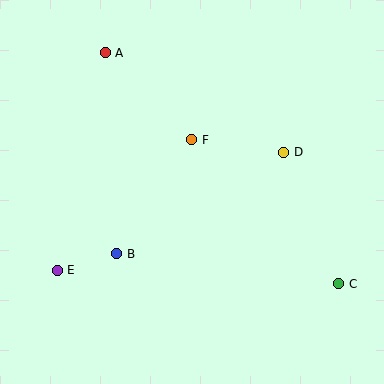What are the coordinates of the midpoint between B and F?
The midpoint between B and F is at (154, 197).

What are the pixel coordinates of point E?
Point E is at (57, 270).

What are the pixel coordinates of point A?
Point A is at (105, 53).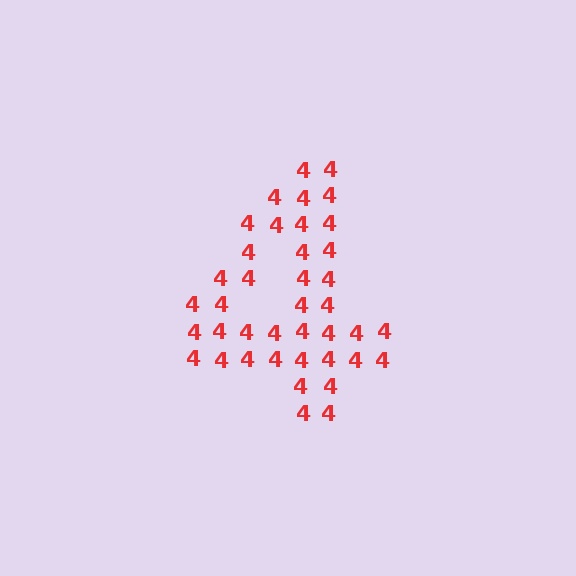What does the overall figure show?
The overall figure shows the digit 4.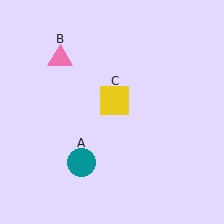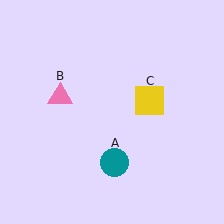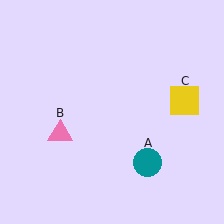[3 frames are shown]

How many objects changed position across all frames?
3 objects changed position: teal circle (object A), pink triangle (object B), yellow square (object C).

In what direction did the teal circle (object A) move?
The teal circle (object A) moved right.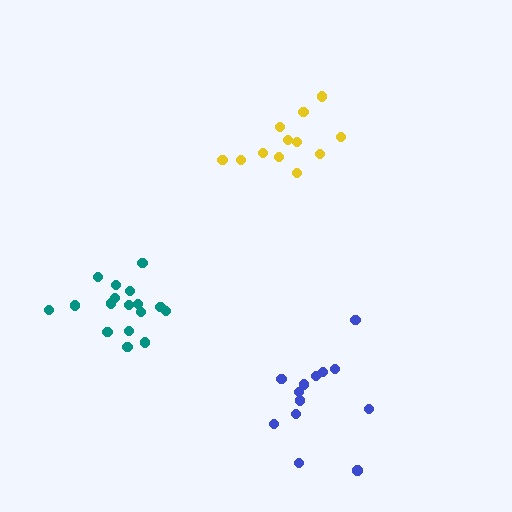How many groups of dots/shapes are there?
There are 3 groups.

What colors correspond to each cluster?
The clusters are colored: teal, yellow, blue.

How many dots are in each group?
Group 1: 17 dots, Group 2: 12 dots, Group 3: 13 dots (42 total).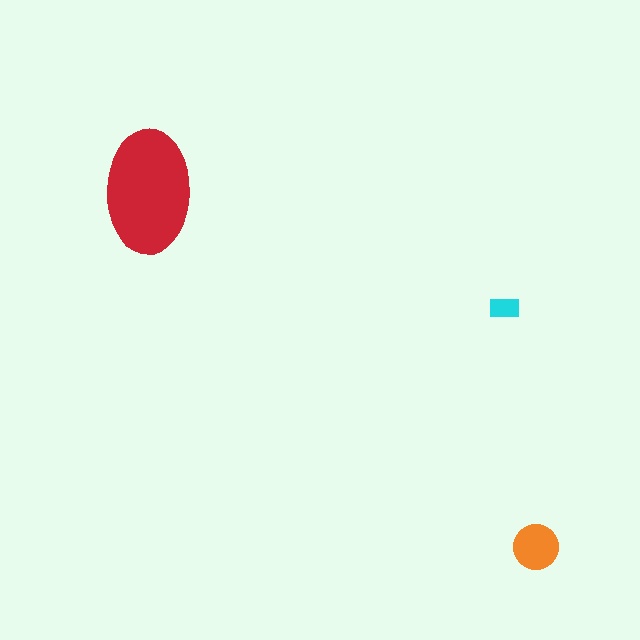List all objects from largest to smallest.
The red ellipse, the orange circle, the cyan rectangle.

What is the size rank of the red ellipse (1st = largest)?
1st.